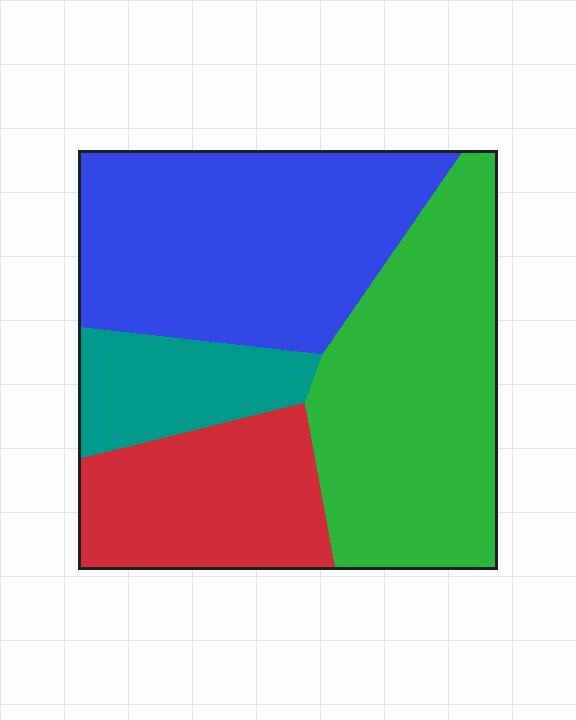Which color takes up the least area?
Teal, at roughly 10%.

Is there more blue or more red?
Blue.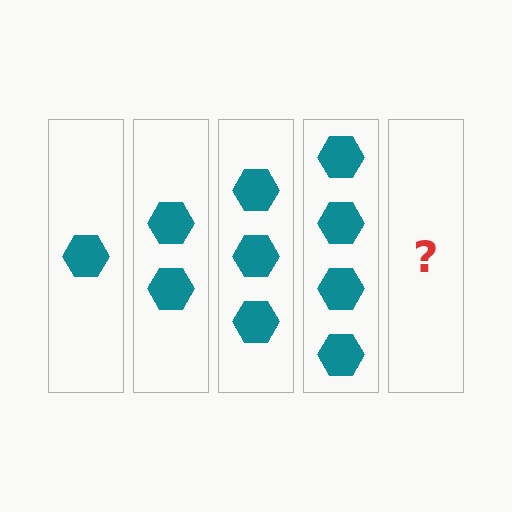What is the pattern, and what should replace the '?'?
The pattern is that each step adds one more hexagon. The '?' should be 5 hexagons.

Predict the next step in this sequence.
The next step is 5 hexagons.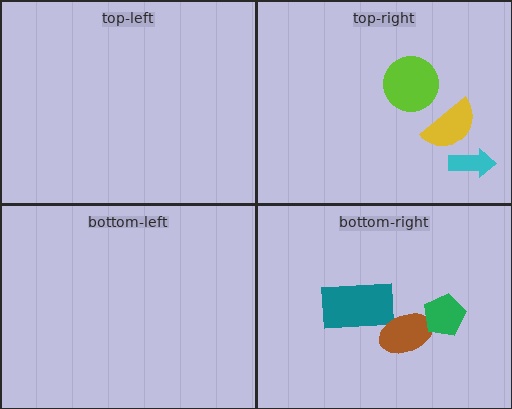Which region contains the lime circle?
The top-right region.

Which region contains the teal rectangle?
The bottom-right region.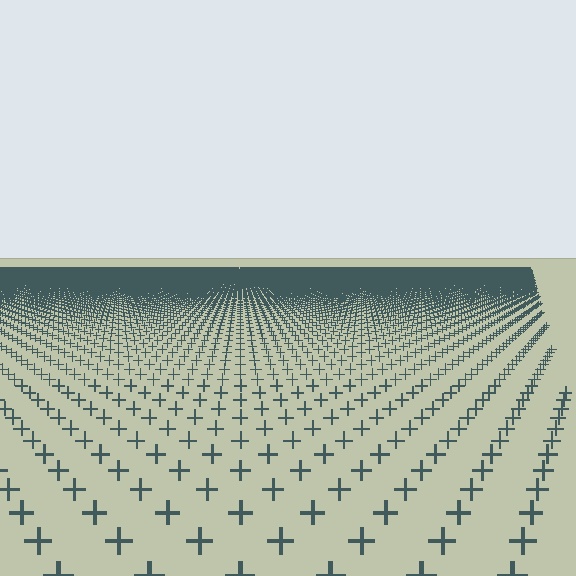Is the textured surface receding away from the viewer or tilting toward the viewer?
The surface is receding away from the viewer. Texture elements get smaller and denser toward the top.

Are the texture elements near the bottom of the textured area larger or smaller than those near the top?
Larger. Near the bottom, elements are closer to the viewer and appear at a bigger on-screen size.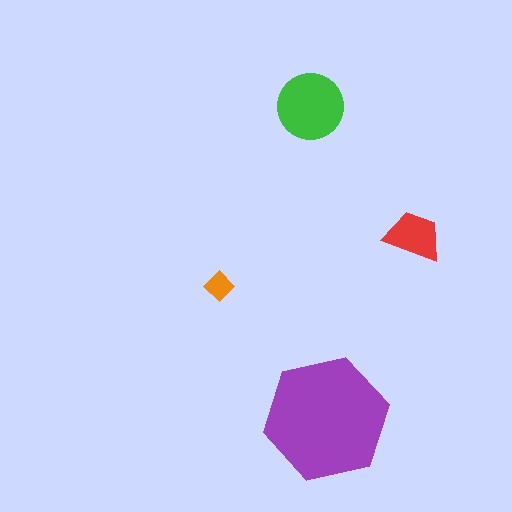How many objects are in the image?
There are 4 objects in the image.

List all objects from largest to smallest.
The purple hexagon, the green circle, the red trapezoid, the orange diamond.